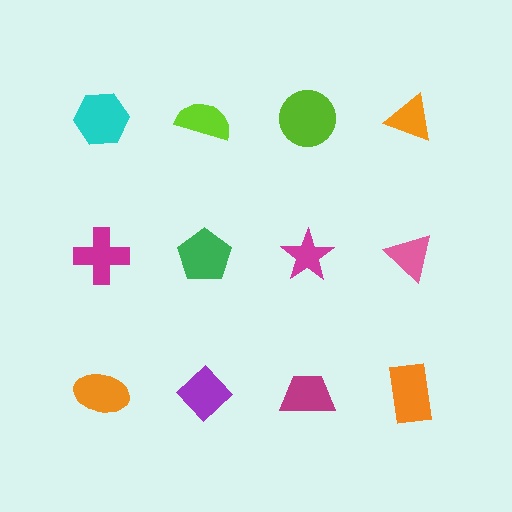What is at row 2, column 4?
A pink triangle.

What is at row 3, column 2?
A purple diamond.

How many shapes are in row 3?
4 shapes.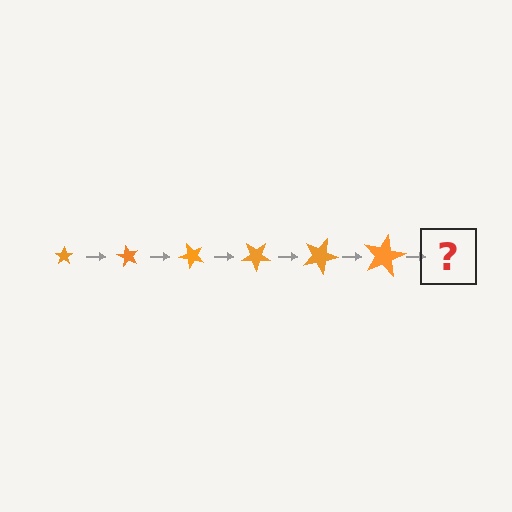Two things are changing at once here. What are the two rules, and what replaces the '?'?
The two rules are that the star grows larger each step and it rotates 60 degrees each step. The '?' should be a star, larger than the previous one and rotated 360 degrees from the start.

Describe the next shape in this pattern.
It should be a star, larger than the previous one and rotated 360 degrees from the start.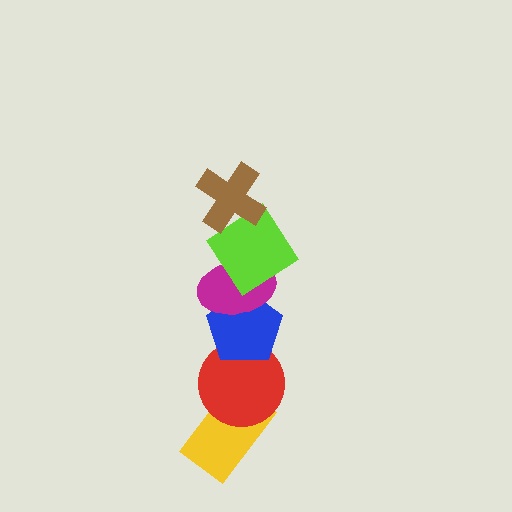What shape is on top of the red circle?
The blue pentagon is on top of the red circle.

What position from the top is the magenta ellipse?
The magenta ellipse is 3rd from the top.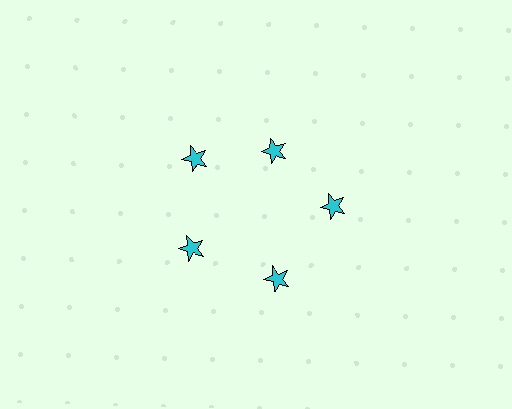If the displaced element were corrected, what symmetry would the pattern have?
It would have 5-fold rotational symmetry — the pattern would map onto itself every 72 degrees.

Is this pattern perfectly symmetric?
No. The 5 cyan stars are arranged in a ring, but one element near the 1 o'clock position is pulled inward toward the center, breaking the 5-fold rotational symmetry.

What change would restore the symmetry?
The symmetry would be restored by moving it outward, back onto the ring so that all 5 stars sit at equal angles and equal distance from the center.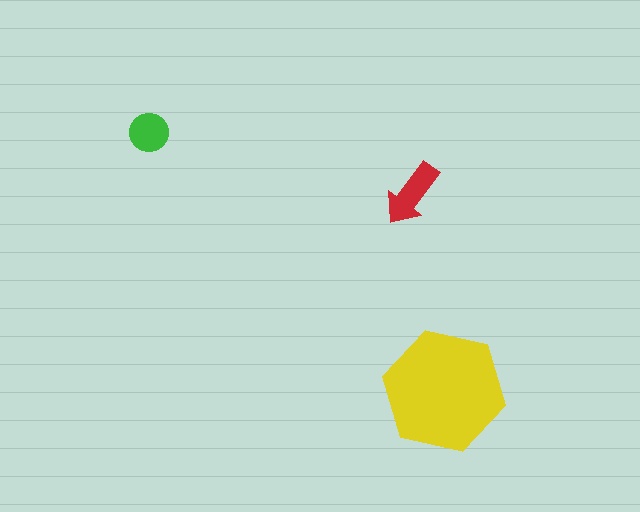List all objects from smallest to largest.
The green circle, the red arrow, the yellow hexagon.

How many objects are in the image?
There are 3 objects in the image.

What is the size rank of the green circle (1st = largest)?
3rd.